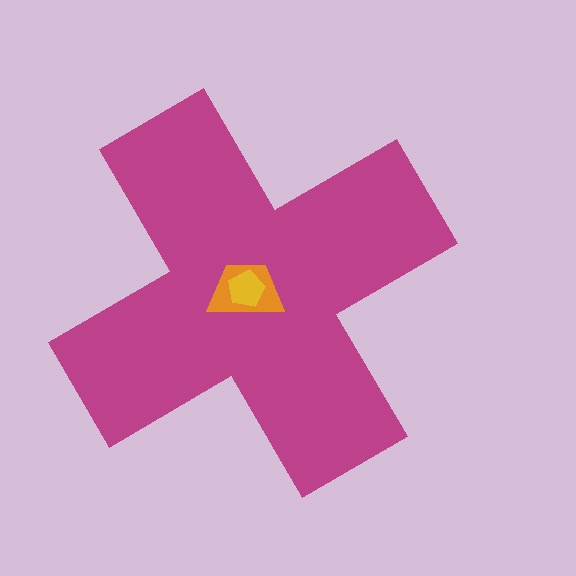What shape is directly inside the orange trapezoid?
The yellow pentagon.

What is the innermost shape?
The yellow pentagon.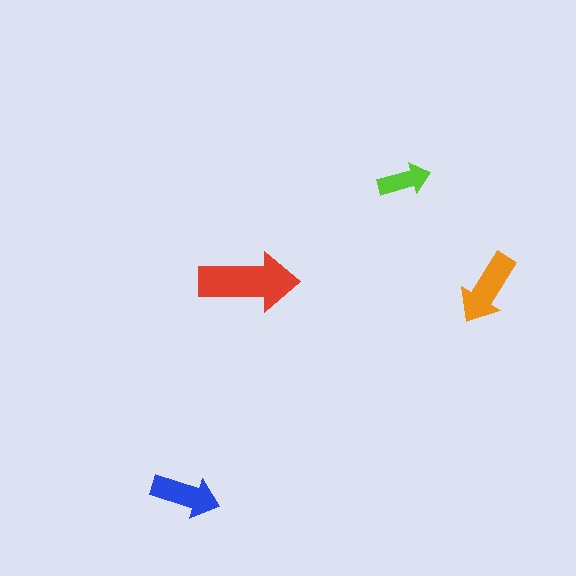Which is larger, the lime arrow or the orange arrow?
The orange one.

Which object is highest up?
The lime arrow is topmost.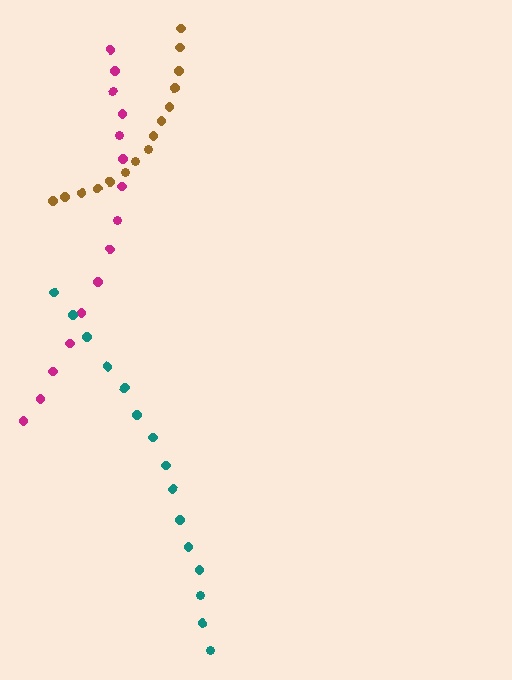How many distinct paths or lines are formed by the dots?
There are 3 distinct paths.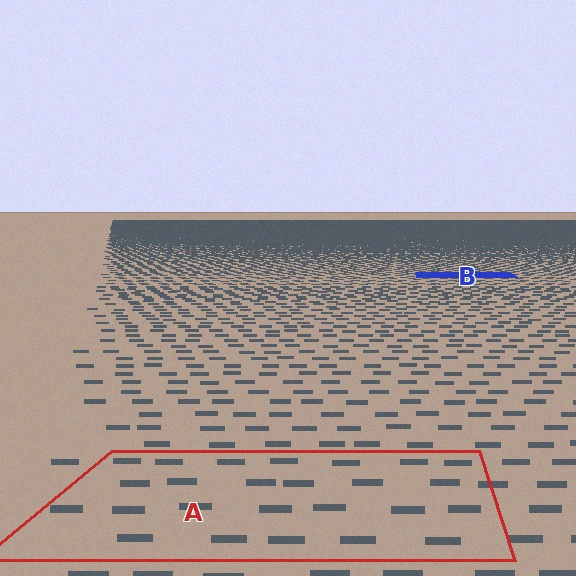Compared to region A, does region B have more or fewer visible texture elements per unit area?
Region B has more texture elements per unit area — they are packed more densely because it is farther away.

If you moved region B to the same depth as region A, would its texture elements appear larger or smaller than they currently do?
They would appear larger. At a closer depth, the same texture elements are projected at a bigger on-screen size.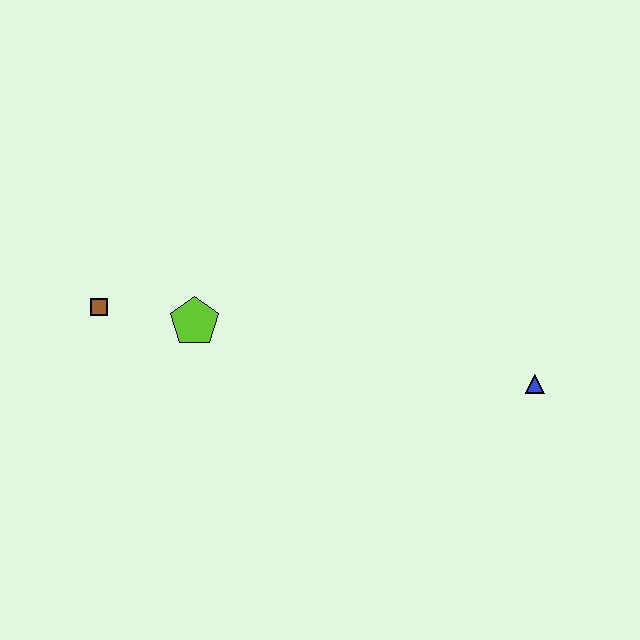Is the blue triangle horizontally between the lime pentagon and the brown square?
No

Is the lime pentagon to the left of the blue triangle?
Yes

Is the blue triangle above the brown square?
No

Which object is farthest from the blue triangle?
The brown square is farthest from the blue triangle.